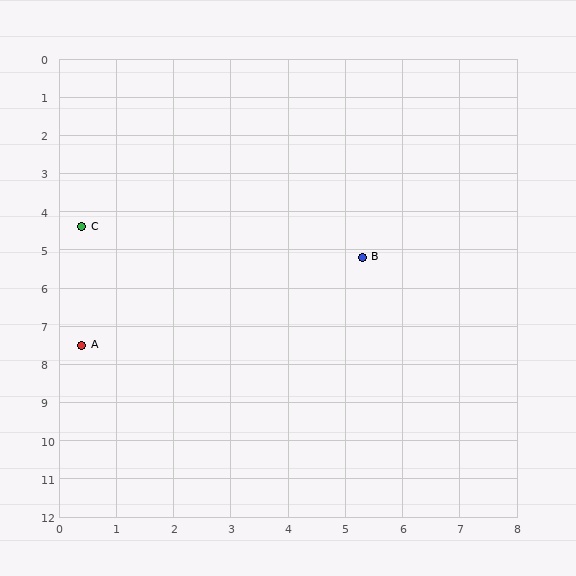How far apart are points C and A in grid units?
Points C and A are about 3.1 grid units apart.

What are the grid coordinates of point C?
Point C is at approximately (0.4, 4.4).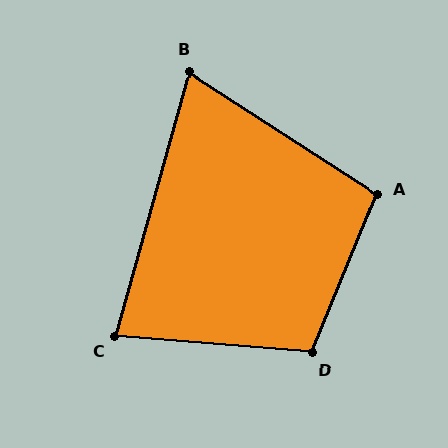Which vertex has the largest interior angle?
D, at approximately 107 degrees.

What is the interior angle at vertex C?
Approximately 79 degrees (acute).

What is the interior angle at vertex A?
Approximately 101 degrees (obtuse).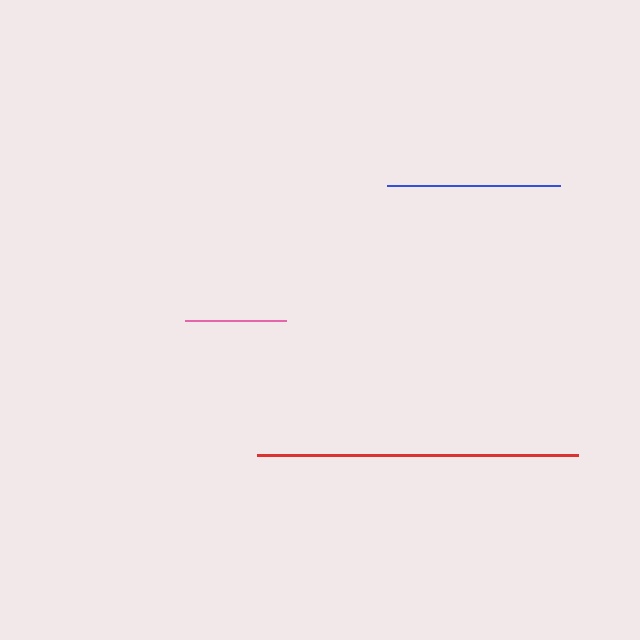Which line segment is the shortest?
The pink line is the shortest at approximately 101 pixels.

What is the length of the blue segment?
The blue segment is approximately 173 pixels long.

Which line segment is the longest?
The red line is the longest at approximately 321 pixels.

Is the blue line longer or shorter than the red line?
The red line is longer than the blue line.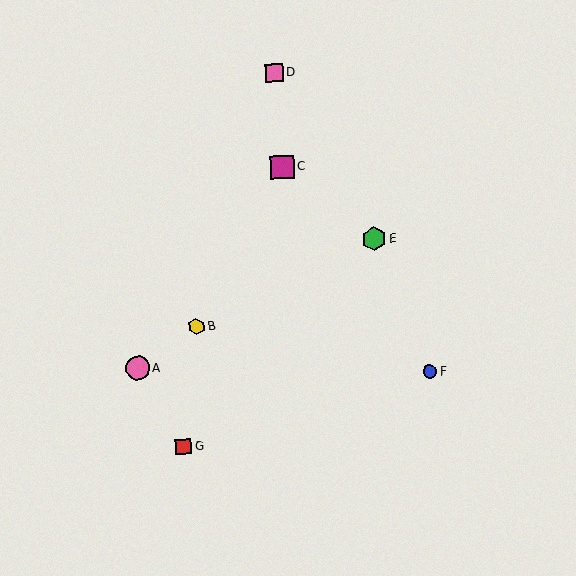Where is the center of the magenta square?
The center of the magenta square is at (282, 167).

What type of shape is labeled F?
Shape F is a blue circle.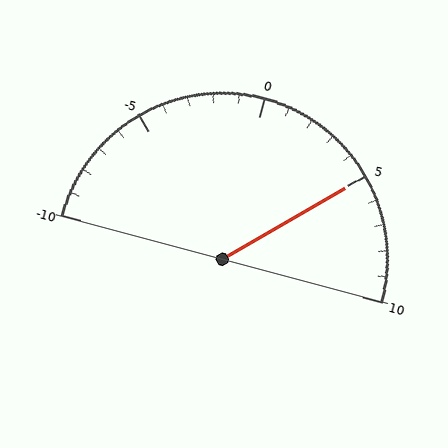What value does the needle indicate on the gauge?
The needle indicates approximately 5.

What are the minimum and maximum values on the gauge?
The gauge ranges from -10 to 10.